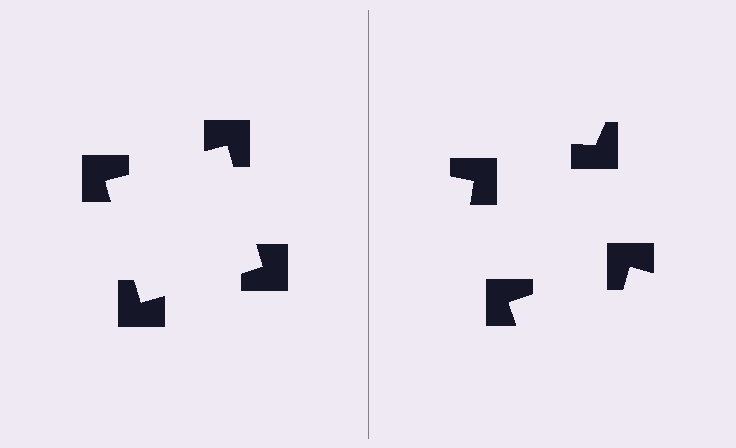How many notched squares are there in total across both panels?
8 — 4 on each side.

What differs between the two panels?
The notched squares are positioned identically on both sides; only the wedge orientations differ. On the left they align to a square; on the right they are misaligned.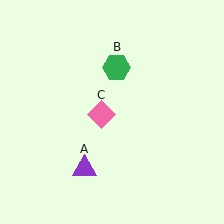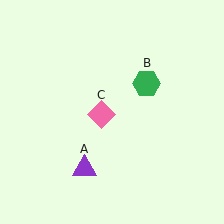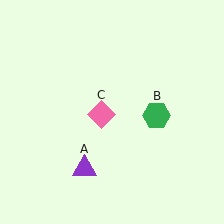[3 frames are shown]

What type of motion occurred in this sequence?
The green hexagon (object B) rotated clockwise around the center of the scene.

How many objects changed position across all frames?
1 object changed position: green hexagon (object B).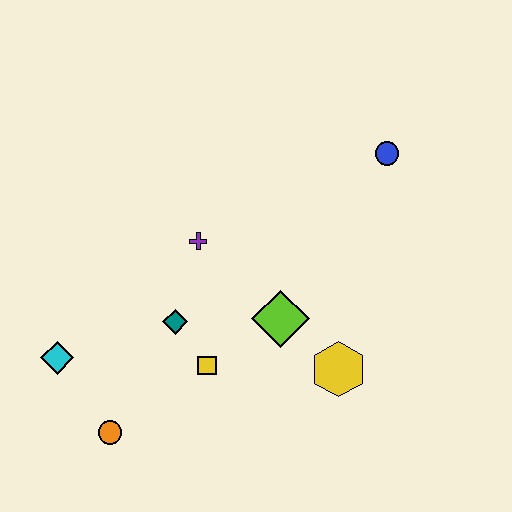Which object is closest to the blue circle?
The lime diamond is closest to the blue circle.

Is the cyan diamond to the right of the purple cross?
No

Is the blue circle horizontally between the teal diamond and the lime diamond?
No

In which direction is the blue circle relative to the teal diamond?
The blue circle is to the right of the teal diamond.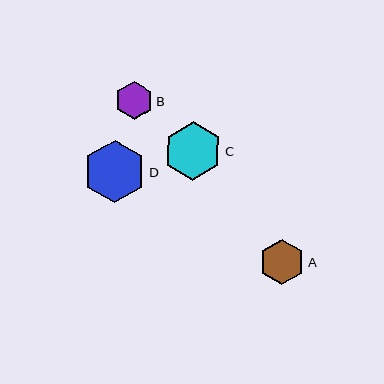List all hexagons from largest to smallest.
From largest to smallest: D, C, A, B.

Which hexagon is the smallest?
Hexagon B is the smallest with a size of approximately 38 pixels.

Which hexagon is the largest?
Hexagon D is the largest with a size of approximately 63 pixels.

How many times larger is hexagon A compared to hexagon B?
Hexagon A is approximately 1.2 times the size of hexagon B.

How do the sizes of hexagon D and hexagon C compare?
Hexagon D and hexagon C are approximately the same size.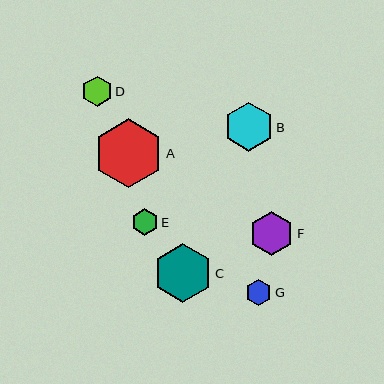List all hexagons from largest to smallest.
From largest to smallest: A, C, B, F, D, E, G.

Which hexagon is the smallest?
Hexagon G is the smallest with a size of approximately 26 pixels.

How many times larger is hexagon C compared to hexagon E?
Hexagon C is approximately 2.2 times the size of hexagon E.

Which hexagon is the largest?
Hexagon A is the largest with a size of approximately 69 pixels.